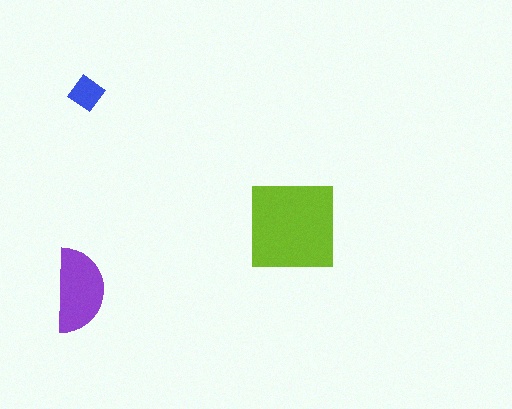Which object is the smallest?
The blue diamond.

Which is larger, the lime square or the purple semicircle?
The lime square.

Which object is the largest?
The lime square.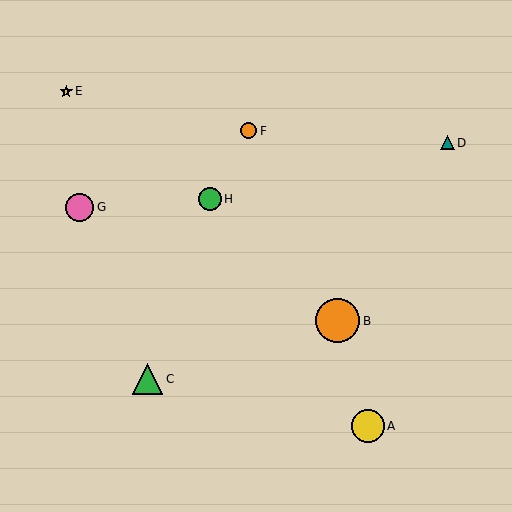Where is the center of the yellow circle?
The center of the yellow circle is at (368, 426).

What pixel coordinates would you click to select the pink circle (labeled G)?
Click at (80, 207) to select the pink circle G.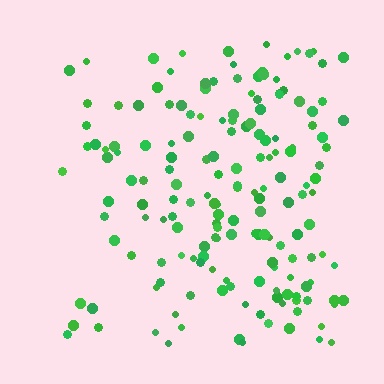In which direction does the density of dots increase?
From left to right, with the right side densest.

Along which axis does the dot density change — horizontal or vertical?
Horizontal.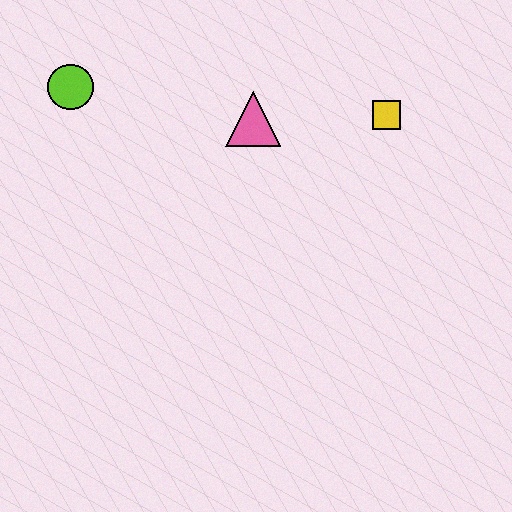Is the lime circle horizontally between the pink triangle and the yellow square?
No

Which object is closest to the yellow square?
The pink triangle is closest to the yellow square.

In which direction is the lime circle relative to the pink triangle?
The lime circle is to the left of the pink triangle.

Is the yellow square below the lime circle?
Yes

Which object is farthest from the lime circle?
The yellow square is farthest from the lime circle.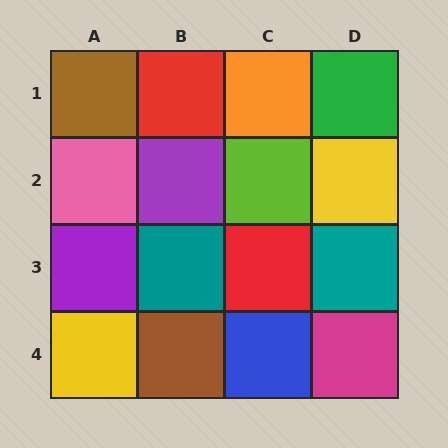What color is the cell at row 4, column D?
Magenta.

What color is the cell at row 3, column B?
Teal.